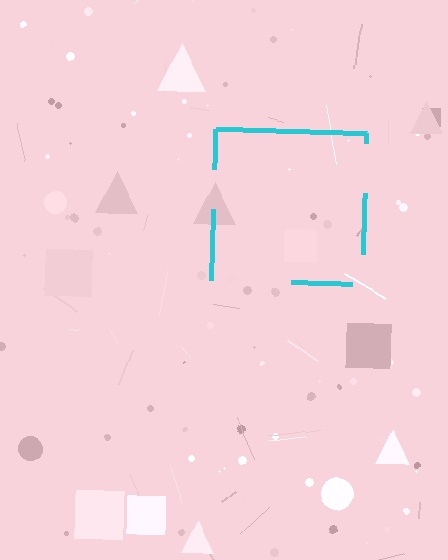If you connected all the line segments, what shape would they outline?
They would outline a square.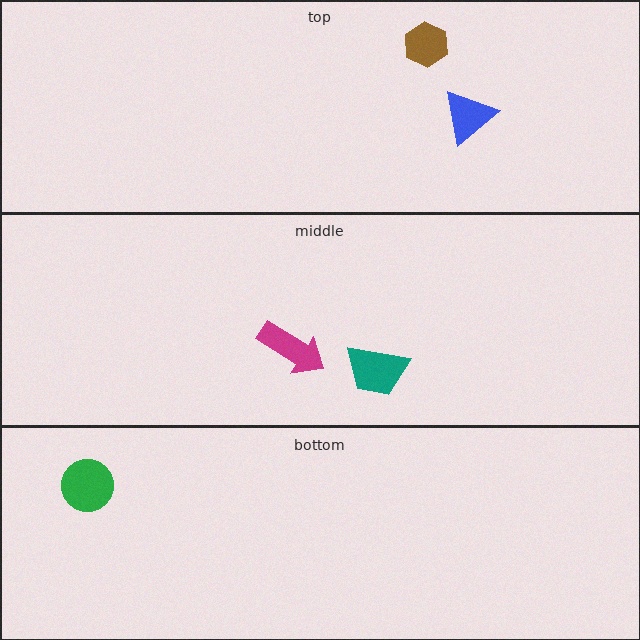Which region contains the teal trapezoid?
The middle region.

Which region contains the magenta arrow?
The middle region.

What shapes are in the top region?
The brown hexagon, the blue triangle.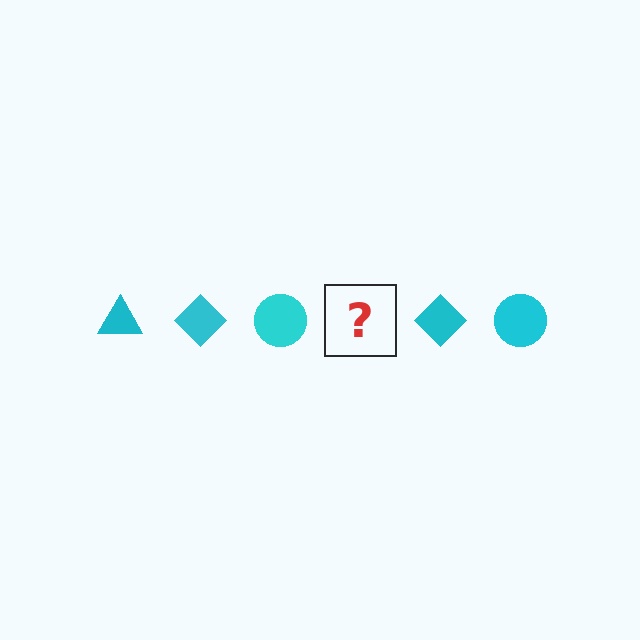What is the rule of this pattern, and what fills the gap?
The rule is that the pattern cycles through triangle, diamond, circle shapes in cyan. The gap should be filled with a cyan triangle.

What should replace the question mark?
The question mark should be replaced with a cyan triangle.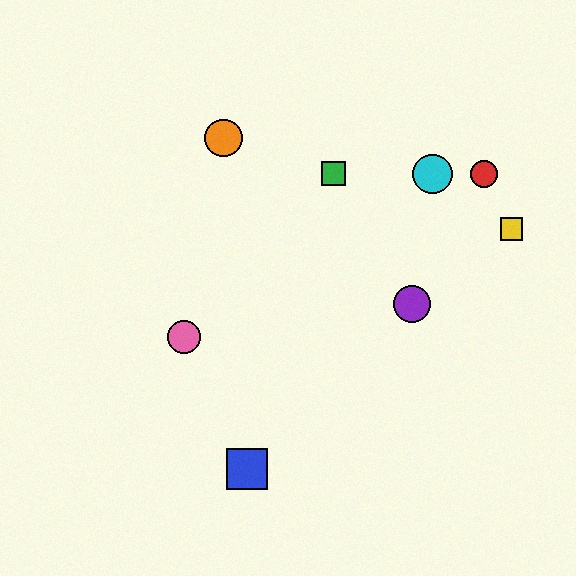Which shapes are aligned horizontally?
The red circle, the green square, the cyan circle are aligned horizontally.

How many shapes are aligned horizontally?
3 shapes (the red circle, the green square, the cyan circle) are aligned horizontally.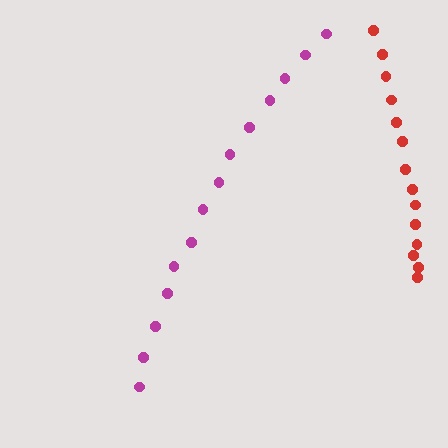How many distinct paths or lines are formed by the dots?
There are 2 distinct paths.